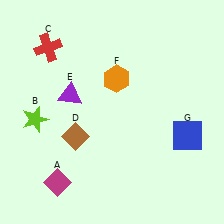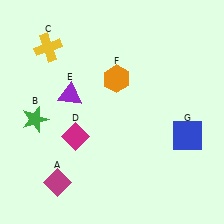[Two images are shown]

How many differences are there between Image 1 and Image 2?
There are 3 differences between the two images.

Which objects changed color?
B changed from lime to green. C changed from red to yellow. D changed from brown to magenta.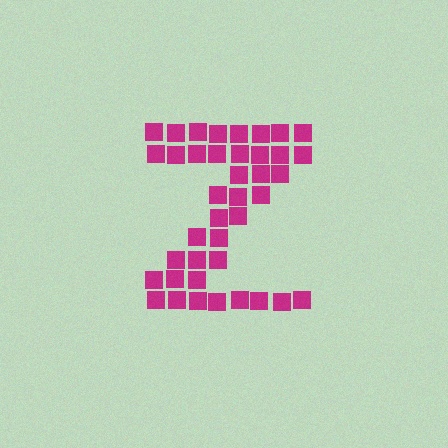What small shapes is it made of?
It is made of small squares.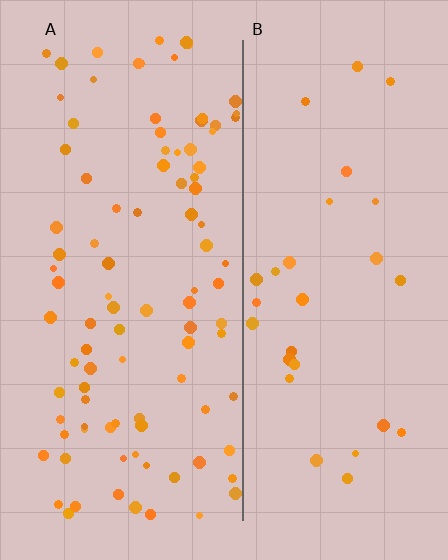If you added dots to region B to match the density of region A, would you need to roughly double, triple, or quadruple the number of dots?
Approximately triple.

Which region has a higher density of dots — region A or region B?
A (the left).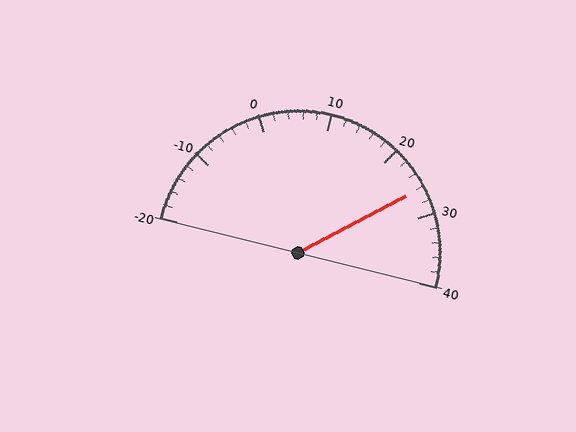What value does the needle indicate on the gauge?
The needle indicates approximately 26.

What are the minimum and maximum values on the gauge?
The gauge ranges from -20 to 40.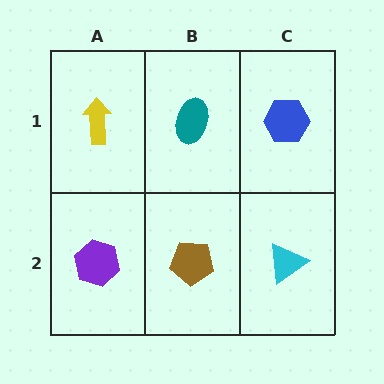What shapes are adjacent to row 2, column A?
A yellow arrow (row 1, column A), a brown pentagon (row 2, column B).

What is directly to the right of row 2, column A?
A brown pentagon.